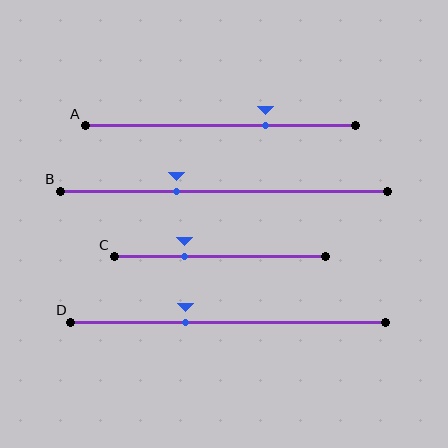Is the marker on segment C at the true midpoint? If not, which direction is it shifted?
No, the marker on segment C is shifted to the left by about 17% of the segment length.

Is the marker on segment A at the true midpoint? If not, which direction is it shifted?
No, the marker on segment A is shifted to the right by about 17% of the segment length.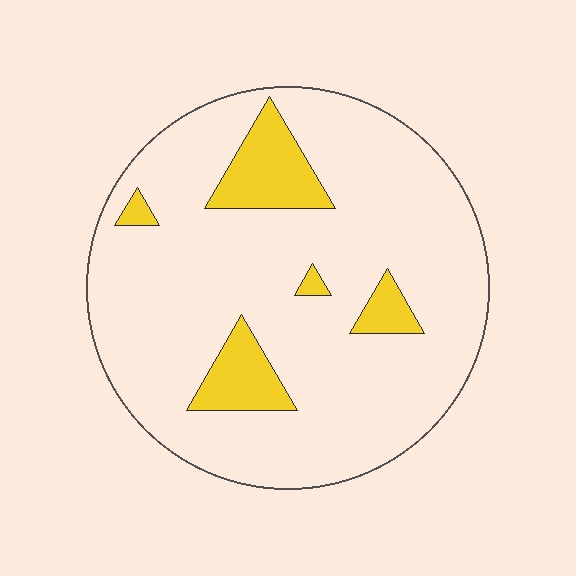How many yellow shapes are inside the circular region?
5.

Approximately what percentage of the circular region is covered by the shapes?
Approximately 15%.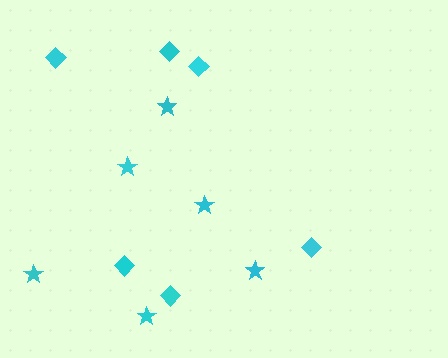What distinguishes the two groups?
There are 2 groups: one group of diamonds (6) and one group of stars (6).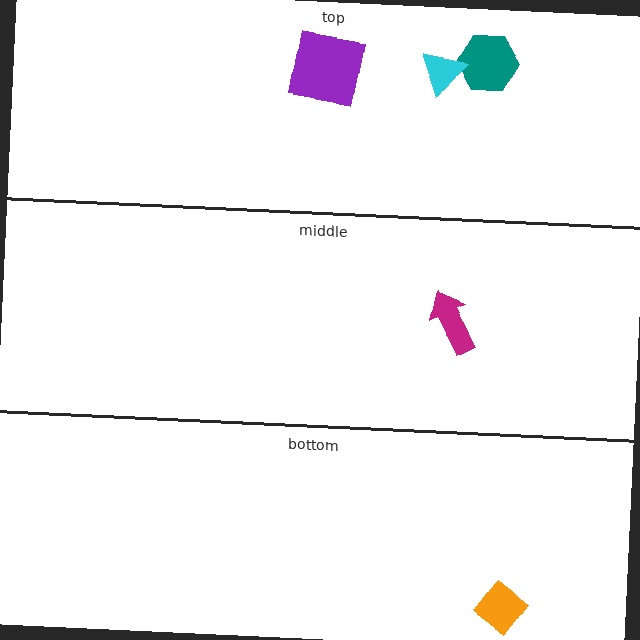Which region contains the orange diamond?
The bottom region.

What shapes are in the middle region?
The magenta arrow.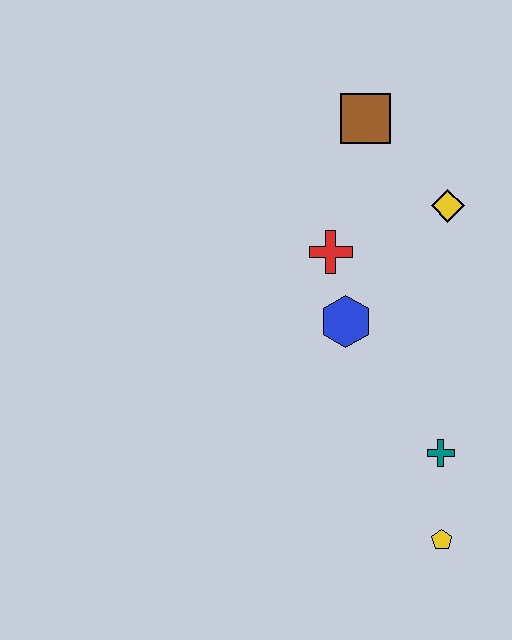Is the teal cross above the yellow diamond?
No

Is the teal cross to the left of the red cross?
No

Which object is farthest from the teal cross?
The brown square is farthest from the teal cross.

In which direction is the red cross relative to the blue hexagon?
The red cross is above the blue hexagon.